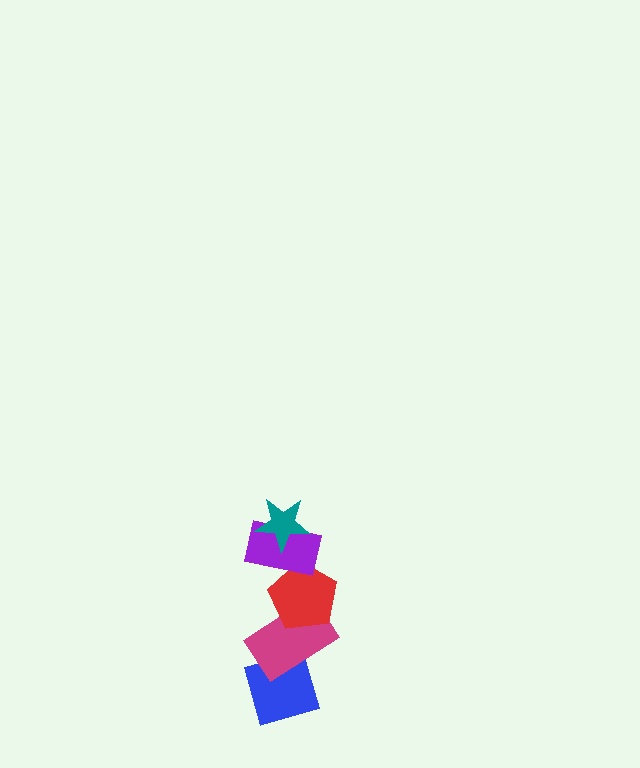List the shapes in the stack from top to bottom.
From top to bottom: the teal star, the purple rectangle, the red pentagon, the magenta rectangle, the blue diamond.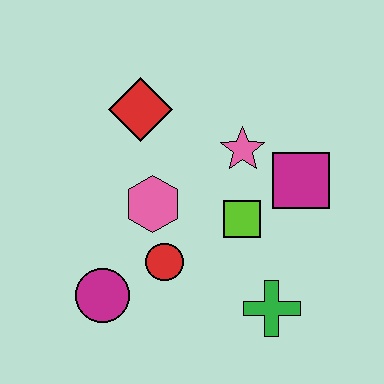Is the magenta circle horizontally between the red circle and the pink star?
No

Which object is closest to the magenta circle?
The red circle is closest to the magenta circle.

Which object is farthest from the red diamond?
The green cross is farthest from the red diamond.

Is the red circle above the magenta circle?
Yes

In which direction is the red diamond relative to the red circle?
The red diamond is above the red circle.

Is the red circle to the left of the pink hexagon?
No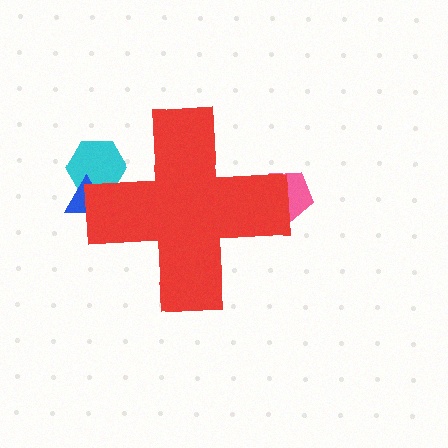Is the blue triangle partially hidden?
Yes, the blue triangle is partially hidden behind the red cross.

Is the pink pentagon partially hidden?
Yes, the pink pentagon is partially hidden behind the red cross.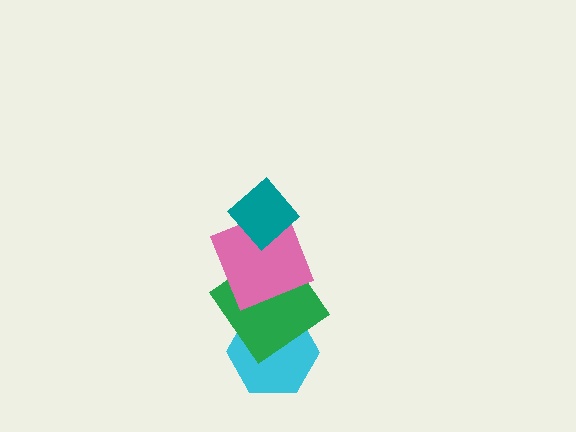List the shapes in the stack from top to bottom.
From top to bottom: the teal diamond, the pink square, the green diamond, the cyan hexagon.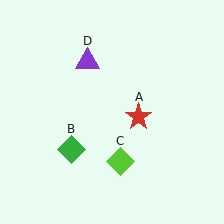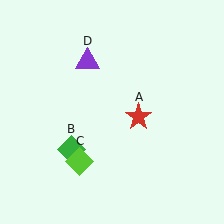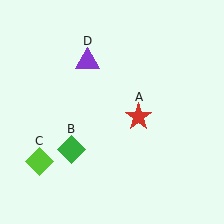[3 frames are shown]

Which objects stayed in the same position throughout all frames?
Red star (object A) and green diamond (object B) and purple triangle (object D) remained stationary.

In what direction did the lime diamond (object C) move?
The lime diamond (object C) moved left.